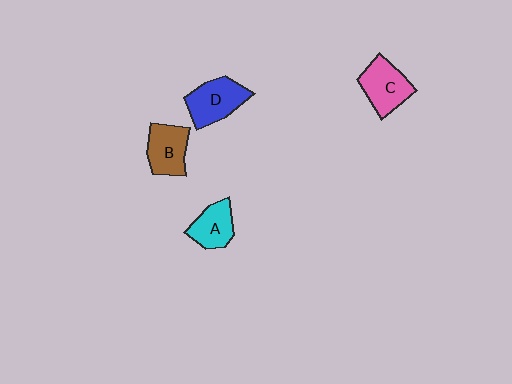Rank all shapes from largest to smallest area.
From largest to smallest: D (blue), C (pink), B (brown), A (cyan).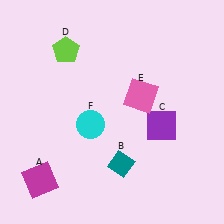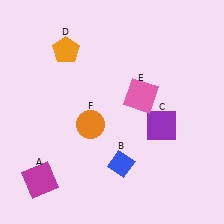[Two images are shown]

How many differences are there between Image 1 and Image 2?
There are 3 differences between the two images.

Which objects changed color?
B changed from teal to blue. D changed from lime to orange. F changed from cyan to orange.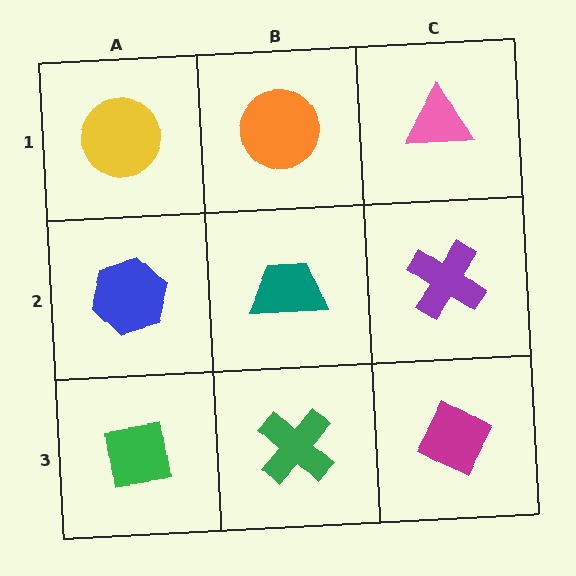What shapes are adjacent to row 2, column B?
An orange circle (row 1, column B), a green cross (row 3, column B), a blue hexagon (row 2, column A), a purple cross (row 2, column C).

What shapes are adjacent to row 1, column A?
A blue hexagon (row 2, column A), an orange circle (row 1, column B).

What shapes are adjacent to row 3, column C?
A purple cross (row 2, column C), a green cross (row 3, column B).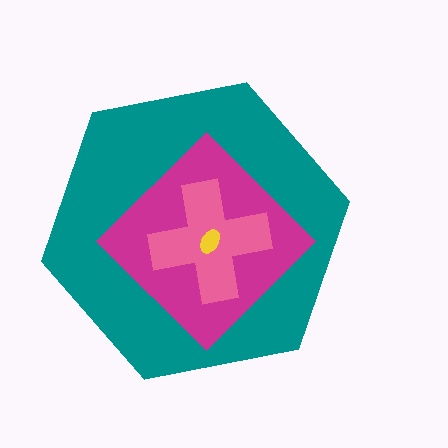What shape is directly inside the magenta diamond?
The pink cross.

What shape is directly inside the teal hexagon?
The magenta diamond.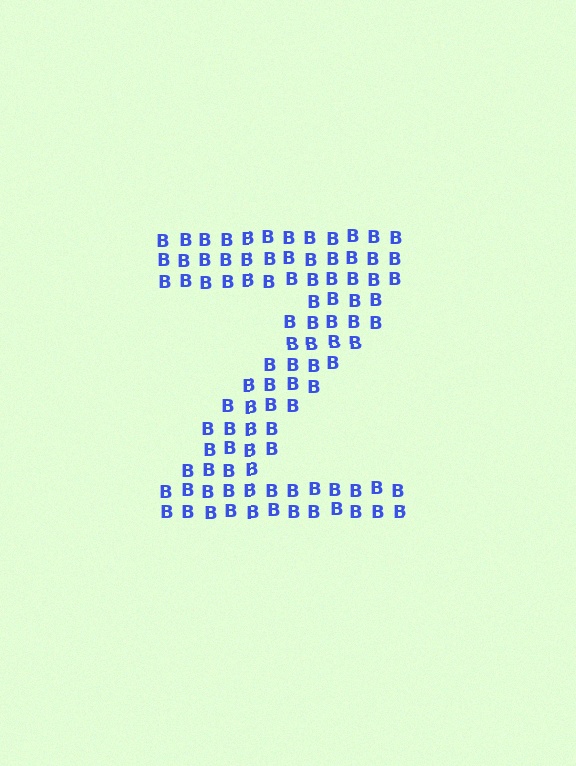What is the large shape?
The large shape is the letter Z.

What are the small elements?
The small elements are letter B's.